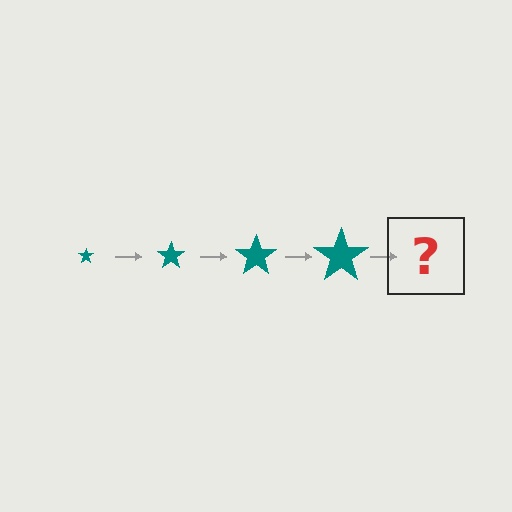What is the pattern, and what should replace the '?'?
The pattern is that the star gets progressively larger each step. The '?' should be a teal star, larger than the previous one.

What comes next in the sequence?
The next element should be a teal star, larger than the previous one.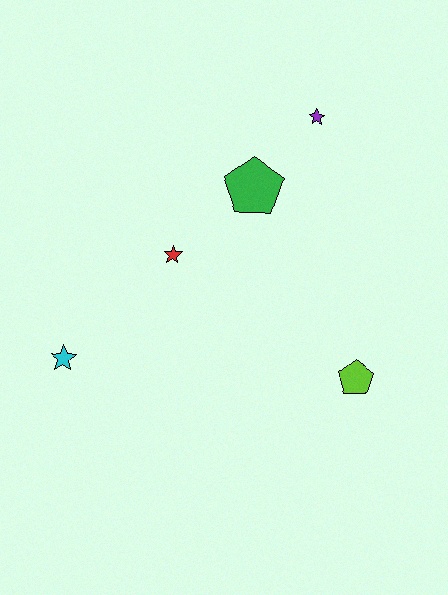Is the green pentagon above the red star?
Yes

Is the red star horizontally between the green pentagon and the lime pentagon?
No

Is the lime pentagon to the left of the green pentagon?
No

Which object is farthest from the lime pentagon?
The cyan star is farthest from the lime pentagon.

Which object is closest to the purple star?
The green pentagon is closest to the purple star.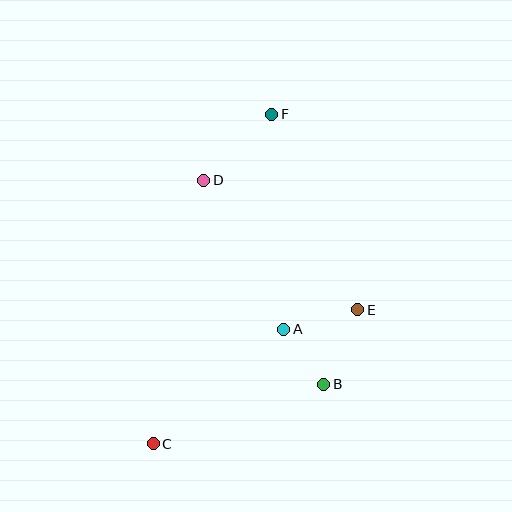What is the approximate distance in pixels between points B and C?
The distance between B and C is approximately 180 pixels.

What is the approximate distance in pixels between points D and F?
The distance between D and F is approximately 95 pixels.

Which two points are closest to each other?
Points A and B are closest to each other.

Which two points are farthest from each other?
Points C and F are farthest from each other.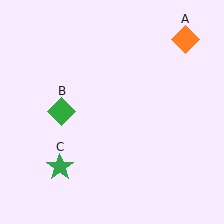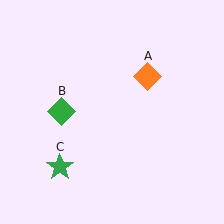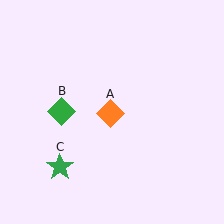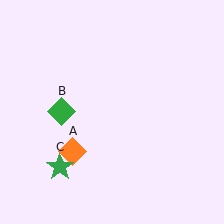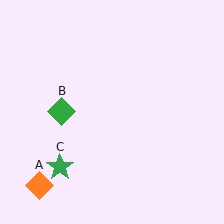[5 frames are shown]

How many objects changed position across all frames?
1 object changed position: orange diamond (object A).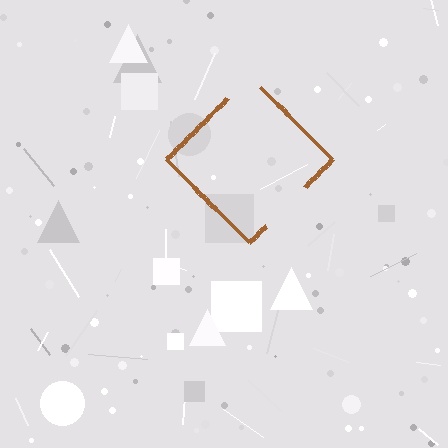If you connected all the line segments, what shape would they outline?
They would outline a diamond.